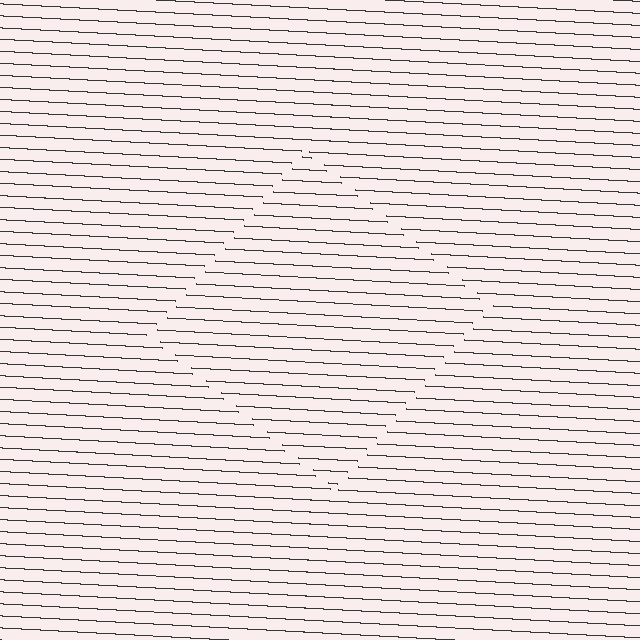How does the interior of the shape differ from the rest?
The interior of the shape contains the same grating, shifted by half a period — the contour is defined by the phase discontinuity where line-ends from the inner and outer gratings abut.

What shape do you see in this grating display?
An illusory square. The interior of the shape contains the same grating, shifted by half a period — the contour is defined by the phase discontinuity where line-ends from the inner and outer gratings abut.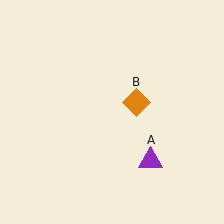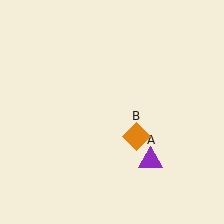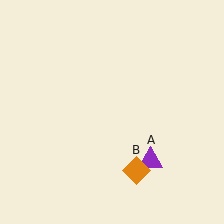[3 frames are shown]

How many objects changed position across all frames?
1 object changed position: orange diamond (object B).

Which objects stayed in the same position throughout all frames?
Purple triangle (object A) remained stationary.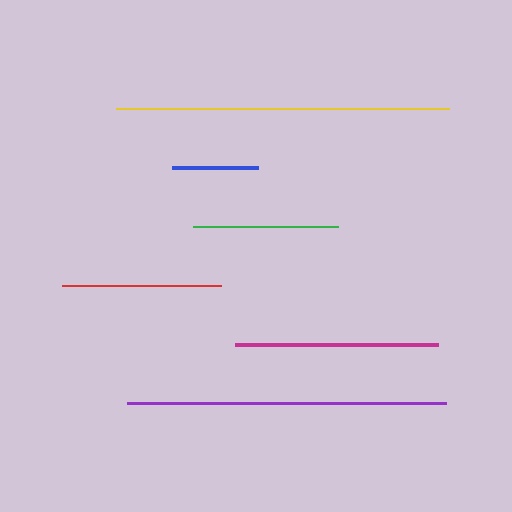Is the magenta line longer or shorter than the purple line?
The purple line is longer than the magenta line.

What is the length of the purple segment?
The purple segment is approximately 319 pixels long.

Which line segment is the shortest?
The blue line is the shortest at approximately 87 pixels.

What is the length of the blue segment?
The blue segment is approximately 87 pixels long.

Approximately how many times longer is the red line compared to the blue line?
The red line is approximately 1.8 times the length of the blue line.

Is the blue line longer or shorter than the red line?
The red line is longer than the blue line.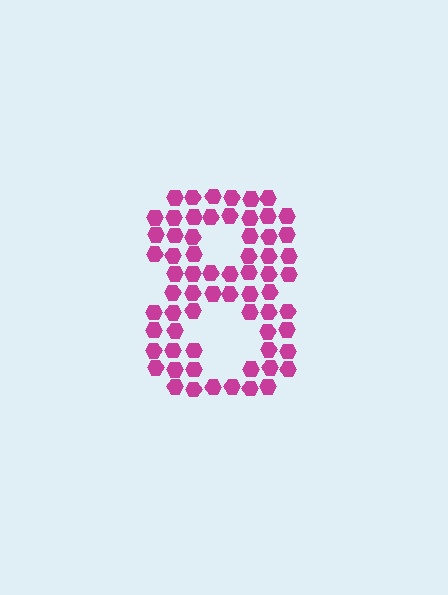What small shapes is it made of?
It is made of small hexagons.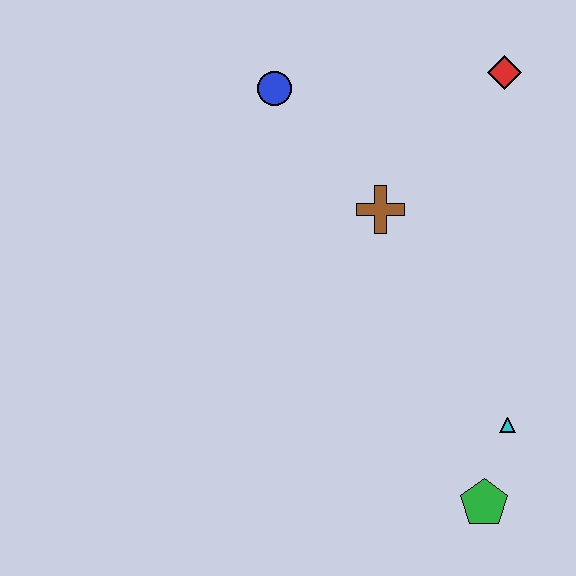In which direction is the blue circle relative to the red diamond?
The blue circle is to the left of the red diamond.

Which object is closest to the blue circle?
The brown cross is closest to the blue circle.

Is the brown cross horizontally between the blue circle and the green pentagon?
Yes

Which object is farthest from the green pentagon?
The blue circle is farthest from the green pentagon.